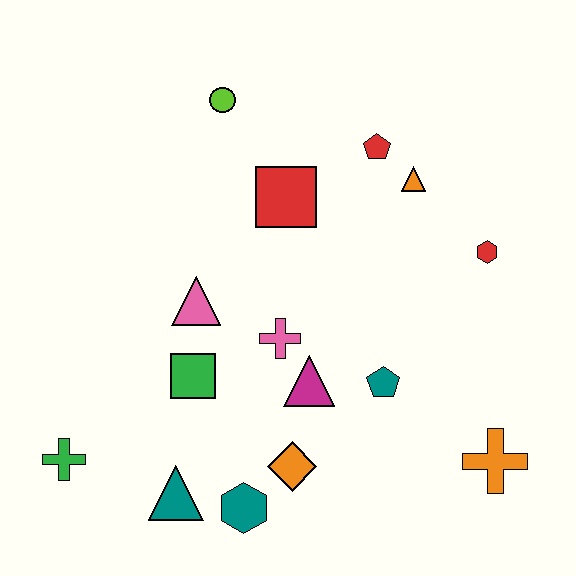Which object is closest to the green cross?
The teal triangle is closest to the green cross.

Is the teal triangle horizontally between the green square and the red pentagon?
No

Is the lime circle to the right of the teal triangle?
Yes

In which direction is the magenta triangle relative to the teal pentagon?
The magenta triangle is to the left of the teal pentagon.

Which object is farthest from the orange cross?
The lime circle is farthest from the orange cross.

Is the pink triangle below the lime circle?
Yes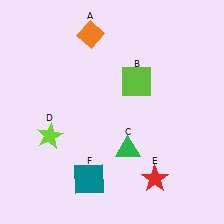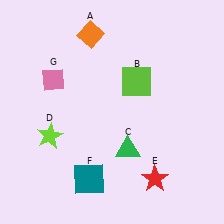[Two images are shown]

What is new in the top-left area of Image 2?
A pink diamond (G) was added in the top-left area of Image 2.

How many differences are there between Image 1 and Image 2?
There is 1 difference between the two images.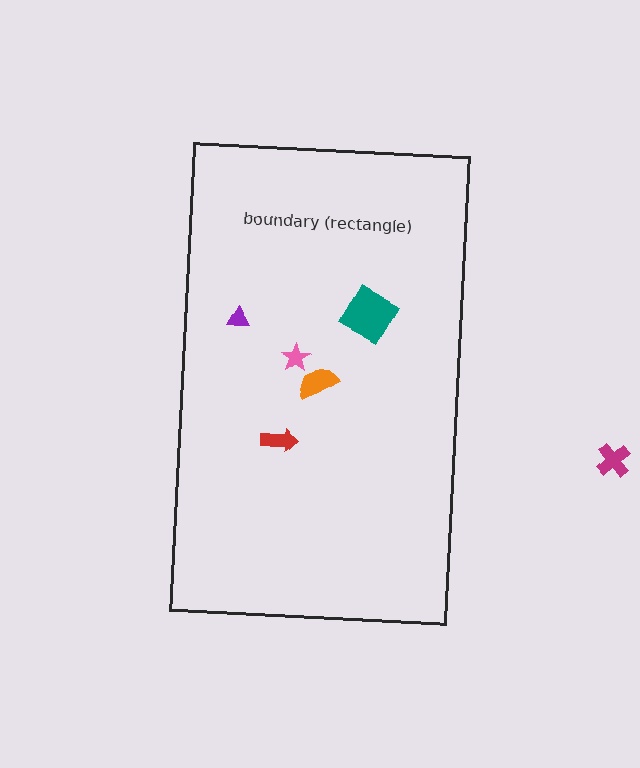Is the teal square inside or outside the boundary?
Inside.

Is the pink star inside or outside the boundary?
Inside.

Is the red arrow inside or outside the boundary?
Inside.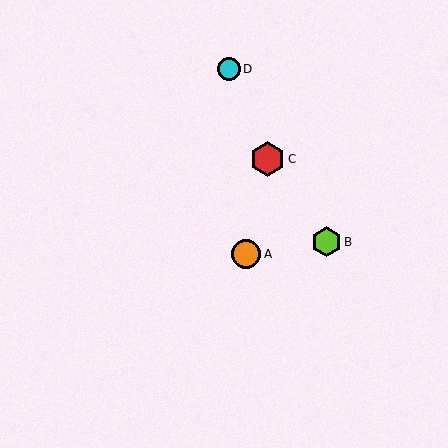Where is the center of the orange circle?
The center of the orange circle is at (246, 254).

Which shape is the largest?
The red hexagon (labeled C) is the largest.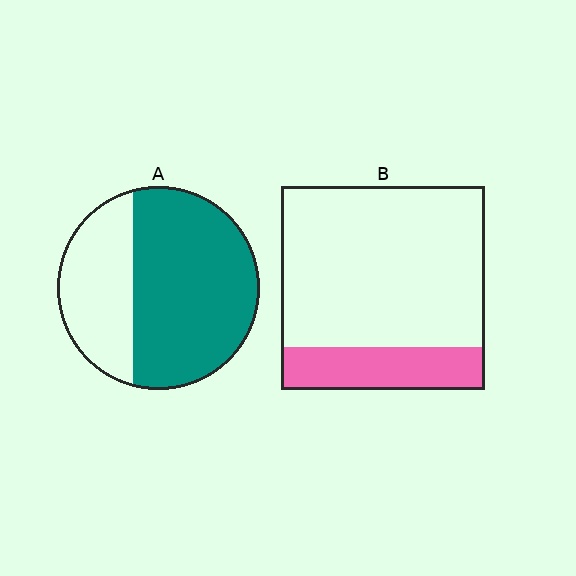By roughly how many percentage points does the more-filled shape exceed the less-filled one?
By roughly 45 percentage points (A over B).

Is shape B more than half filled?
No.